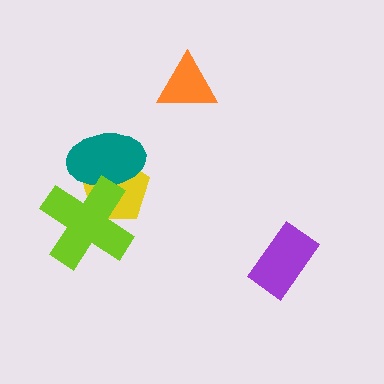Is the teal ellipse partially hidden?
Yes, it is partially covered by another shape.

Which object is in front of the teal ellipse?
The lime cross is in front of the teal ellipse.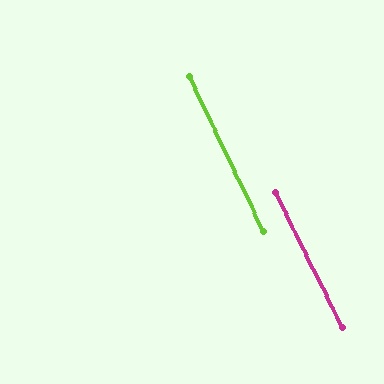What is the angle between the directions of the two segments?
Approximately 1 degree.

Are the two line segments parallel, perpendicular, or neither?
Parallel — their directions differ by only 0.7°.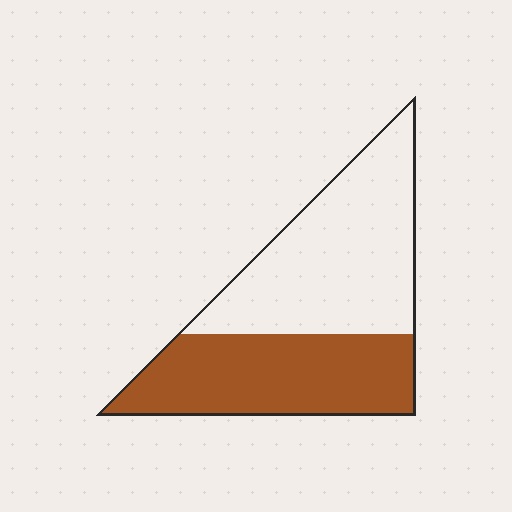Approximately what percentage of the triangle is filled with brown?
Approximately 45%.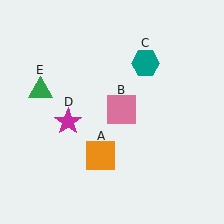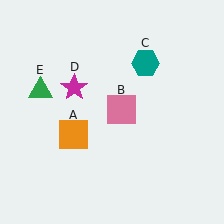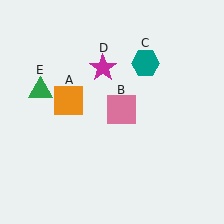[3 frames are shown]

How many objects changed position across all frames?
2 objects changed position: orange square (object A), magenta star (object D).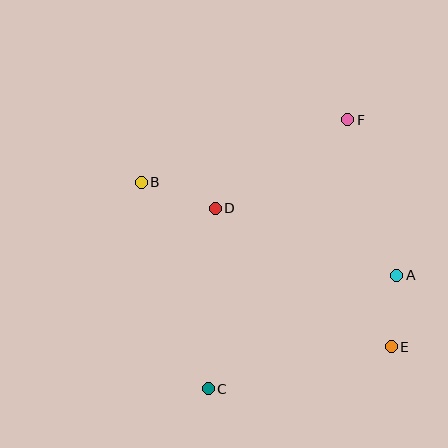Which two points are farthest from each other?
Points C and F are farthest from each other.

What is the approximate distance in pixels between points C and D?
The distance between C and D is approximately 180 pixels.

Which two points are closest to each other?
Points A and E are closest to each other.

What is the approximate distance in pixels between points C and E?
The distance between C and E is approximately 188 pixels.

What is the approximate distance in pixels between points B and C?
The distance between B and C is approximately 217 pixels.